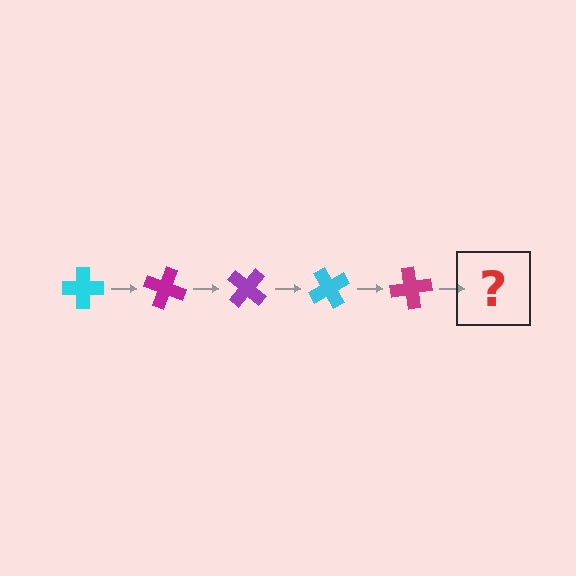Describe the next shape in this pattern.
It should be a purple cross, rotated 100 degrees from the start.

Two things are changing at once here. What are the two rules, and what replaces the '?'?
The two rules are that it rotates 20 degrees each step and the color cycles through cyan, magenta, and purple. The '?' should be a purple cross, rotated 100 degrees from the start.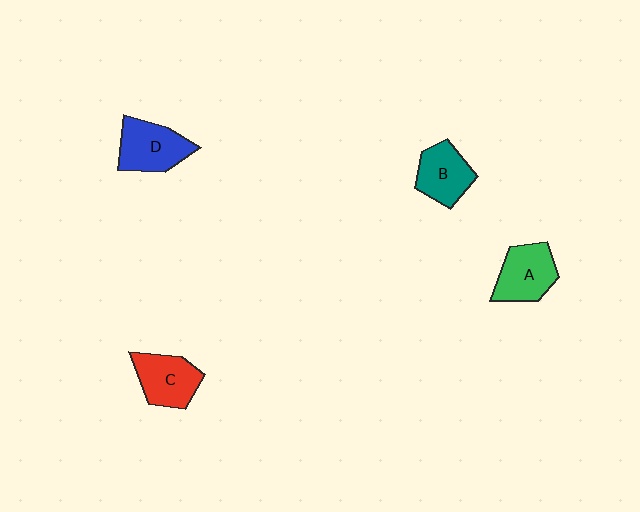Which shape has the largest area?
Shape D (blue).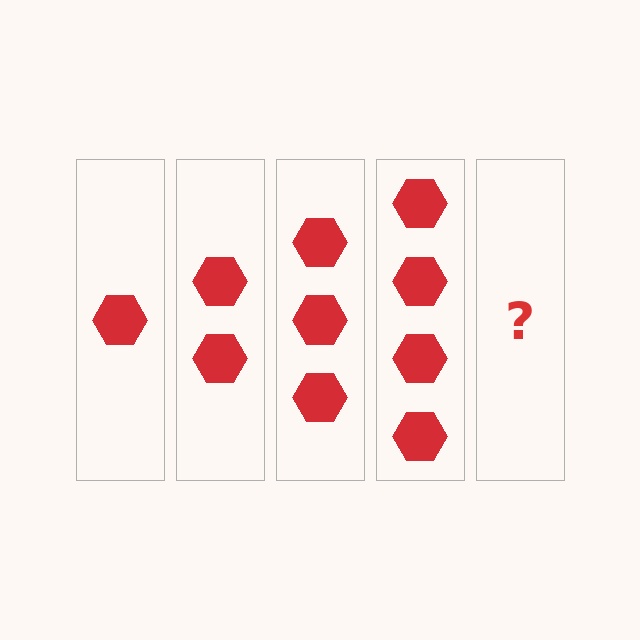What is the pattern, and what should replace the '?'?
The pattern is that each step adds one more hexagon. The '?' should be 5 hexagons.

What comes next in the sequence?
The next element should be 5 hexagons.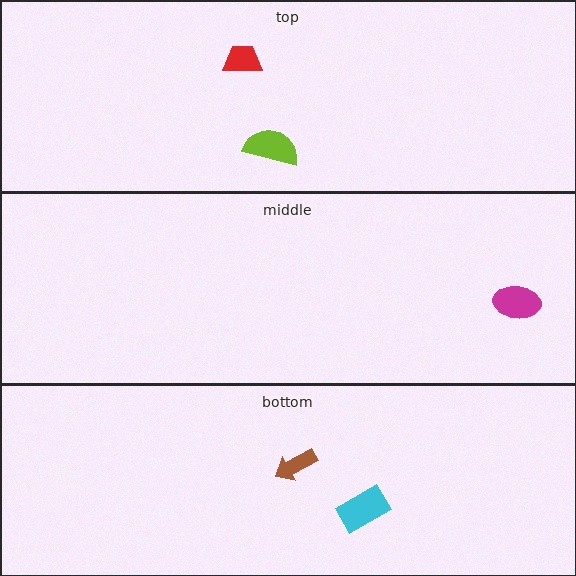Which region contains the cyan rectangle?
The bottom region.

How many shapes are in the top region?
2.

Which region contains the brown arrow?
The bottom region.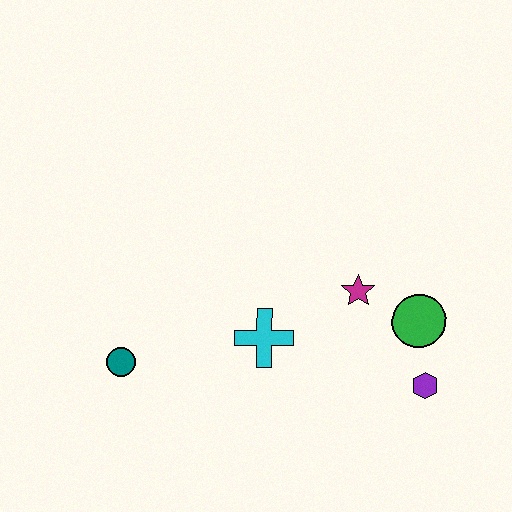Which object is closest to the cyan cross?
The magenta star is closest to the cyan cross.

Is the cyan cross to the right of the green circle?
No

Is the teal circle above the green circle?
No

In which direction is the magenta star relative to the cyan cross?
The magenta star is to the right of the cyan cross.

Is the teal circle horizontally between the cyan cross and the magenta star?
No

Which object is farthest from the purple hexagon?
The teal circle is farthest from the purple hexagon.